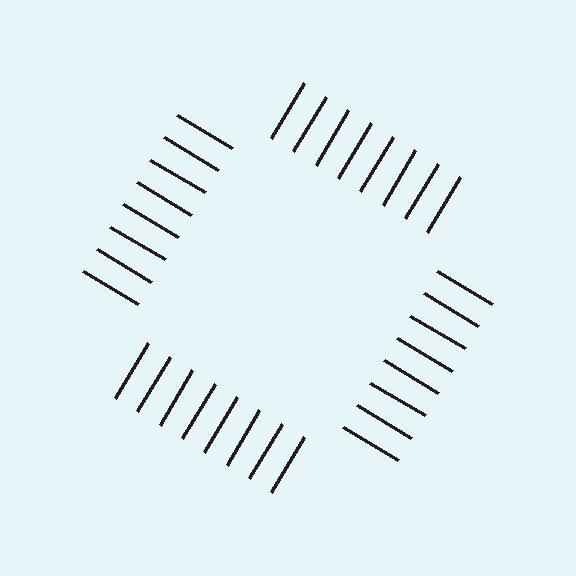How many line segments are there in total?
32 — 8 along each of the 4 edges.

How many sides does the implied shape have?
4 sides — the line-ends trace a square.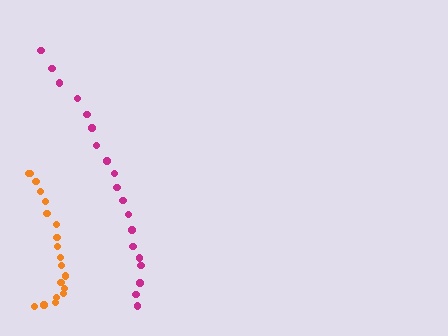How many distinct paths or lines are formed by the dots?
There are 2 distinct paths.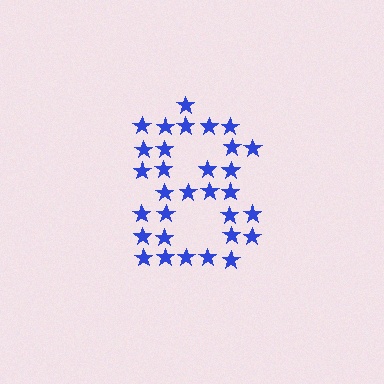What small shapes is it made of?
It is made of small stars.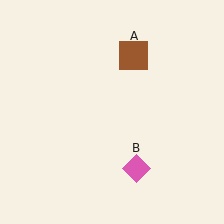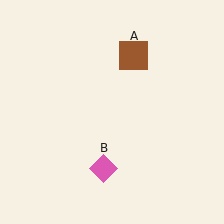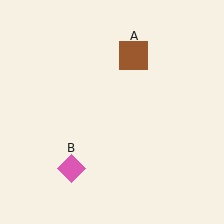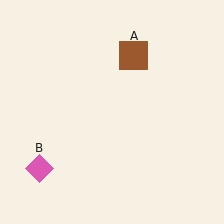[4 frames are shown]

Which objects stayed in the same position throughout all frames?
Brown square (object A) remained stationary.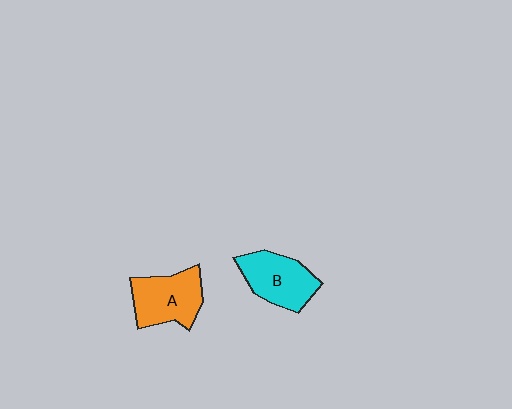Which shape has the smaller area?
Shape B (cyan).